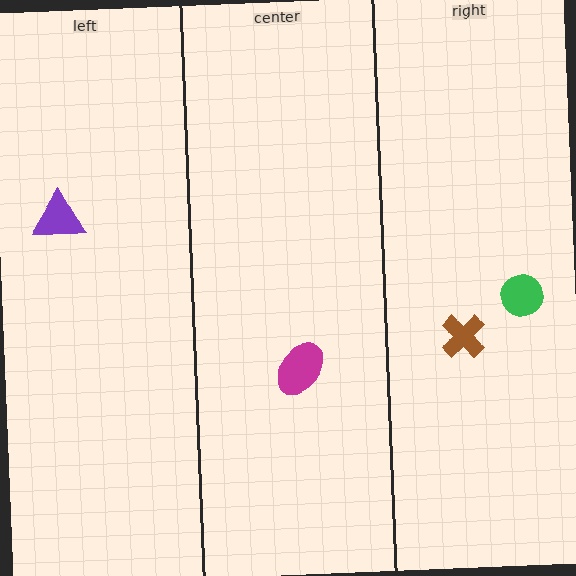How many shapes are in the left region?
1.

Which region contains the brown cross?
The right region.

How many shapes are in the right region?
2.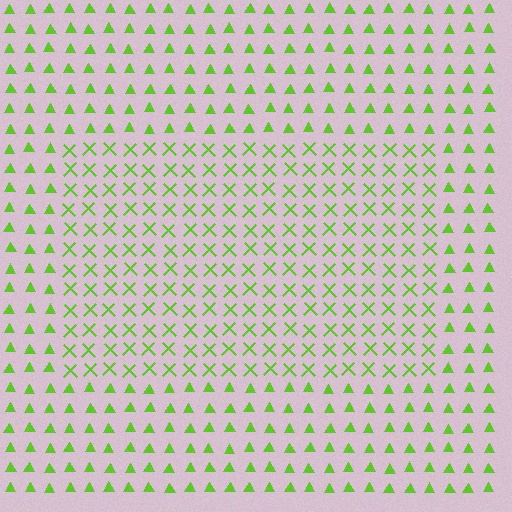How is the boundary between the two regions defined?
The boundary is defined by a change in element shape: X marks inside vs. triangles outside. All elements share the same color and spacing.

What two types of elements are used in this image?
The image uses X marks inside the rectangle region and triangles outside it.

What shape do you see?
I see a rectangle.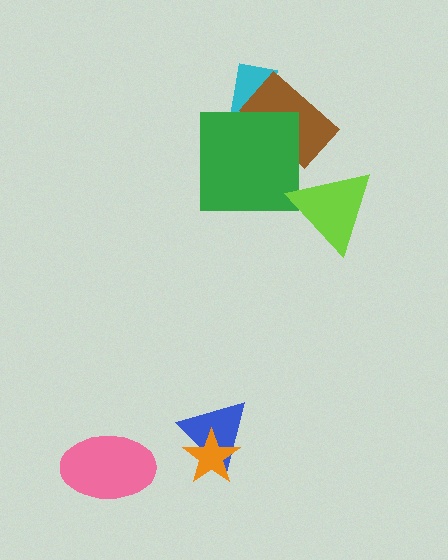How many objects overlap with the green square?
2 objects overlap with the green square.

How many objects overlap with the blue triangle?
1 object overlaps with the blue triangle.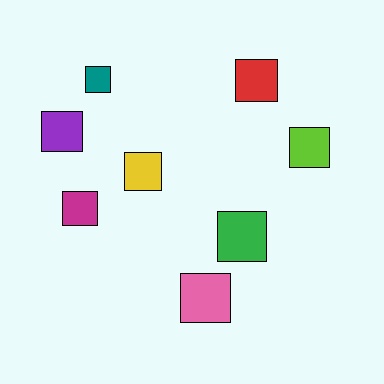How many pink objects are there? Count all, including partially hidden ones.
There is 1 pink object.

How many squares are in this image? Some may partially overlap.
There are 8 squares.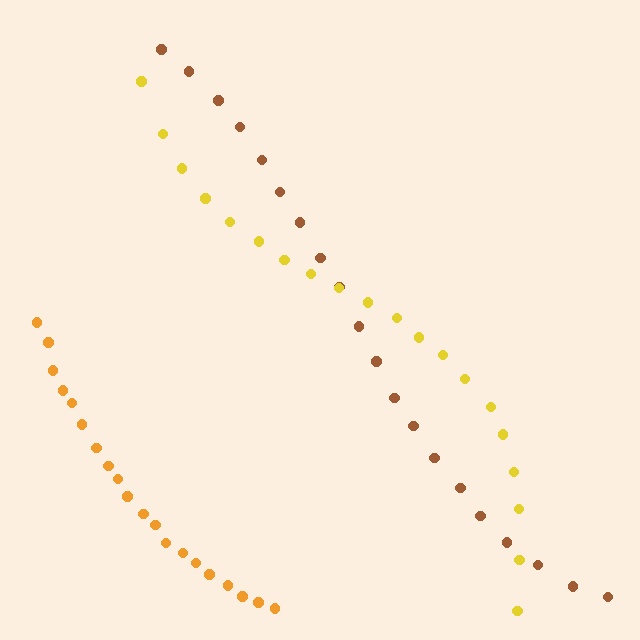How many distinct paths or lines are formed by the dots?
There are 3 distinct paths.